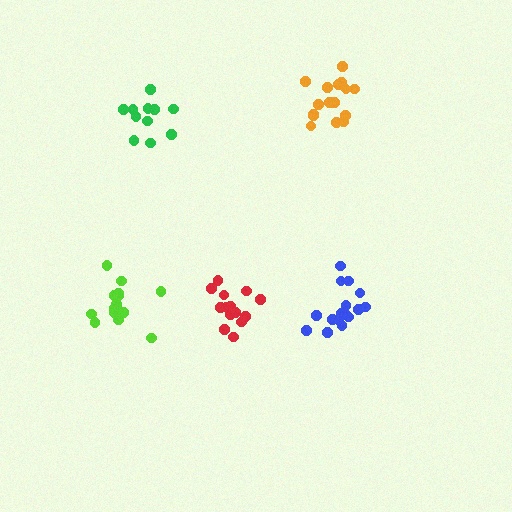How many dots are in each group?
Group 1: 16 dots, Group 2: 15 dots, Group 3: 16 dots, Group 4: 14 dots, Group 5: 11 dots (72 total).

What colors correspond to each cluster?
The clusters are colored: orange, lime, blue, red, green.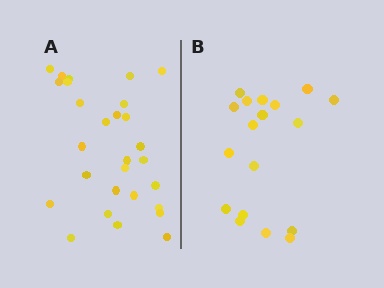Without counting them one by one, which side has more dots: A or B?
Region A (the left region) has more dots.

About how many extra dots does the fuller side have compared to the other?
Region A has roughly 10 or so more dots than region B.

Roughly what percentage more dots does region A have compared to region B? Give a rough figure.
About 55% more.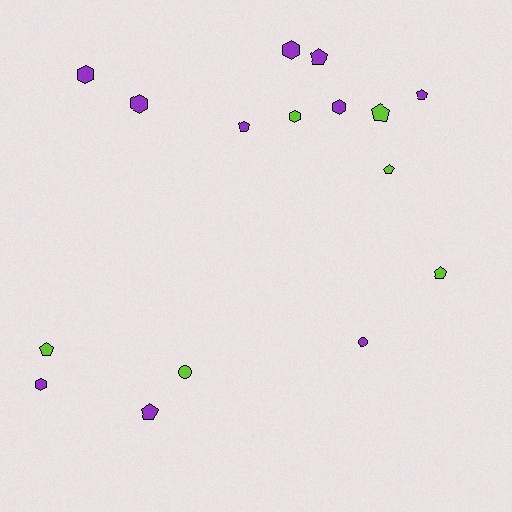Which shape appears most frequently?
Pentagon, with 8 objects.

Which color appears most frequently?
Purple, with 10 objects.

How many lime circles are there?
There is 1 lime circle.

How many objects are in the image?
There are 16 objects.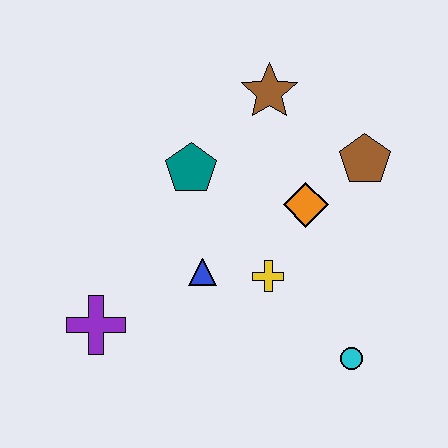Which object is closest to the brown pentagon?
The orange diamond is closest to the brown pentagon.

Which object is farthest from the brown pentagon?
The purple cross is farthest from the brown pentagon.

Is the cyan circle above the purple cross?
No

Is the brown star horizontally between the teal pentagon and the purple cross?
No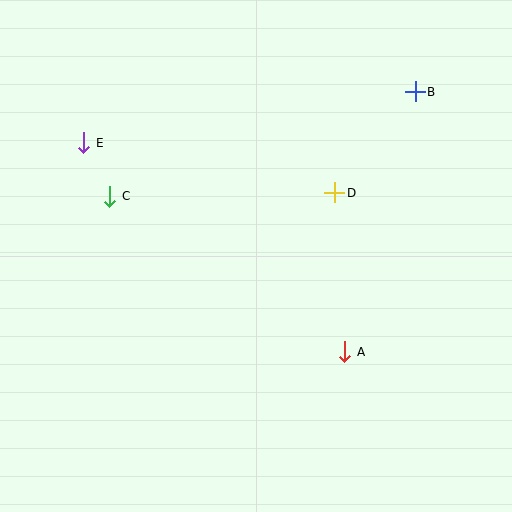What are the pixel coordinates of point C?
Point C is at (110, 196).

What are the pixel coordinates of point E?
Point E is at (84, 143).